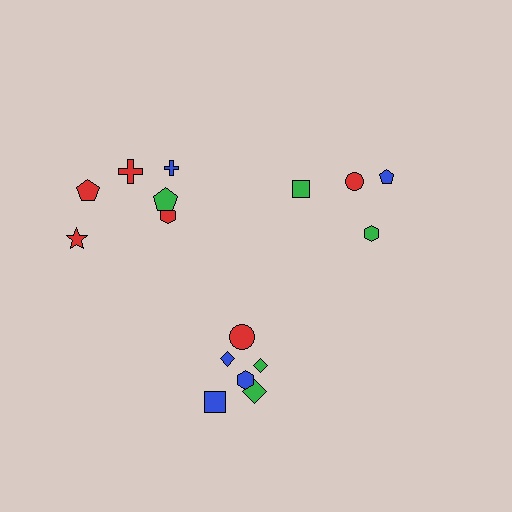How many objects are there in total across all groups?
There are 16 objects.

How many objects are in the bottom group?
There are 6 objects.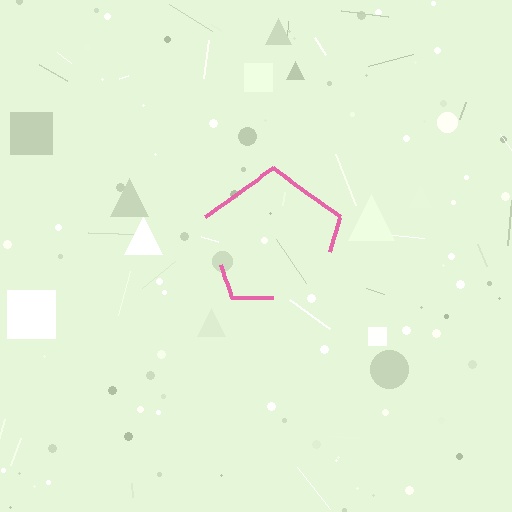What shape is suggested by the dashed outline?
The dashed outline suggests a pentagon.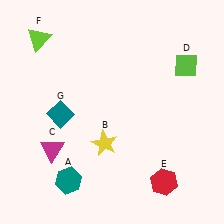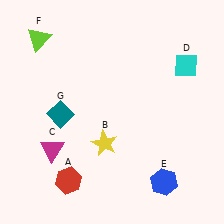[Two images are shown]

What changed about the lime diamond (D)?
In Image 1, D is lime. In Image 2, it changed to cyan.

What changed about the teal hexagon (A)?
In Image 1, A is teal. In Image 2, it changed to red.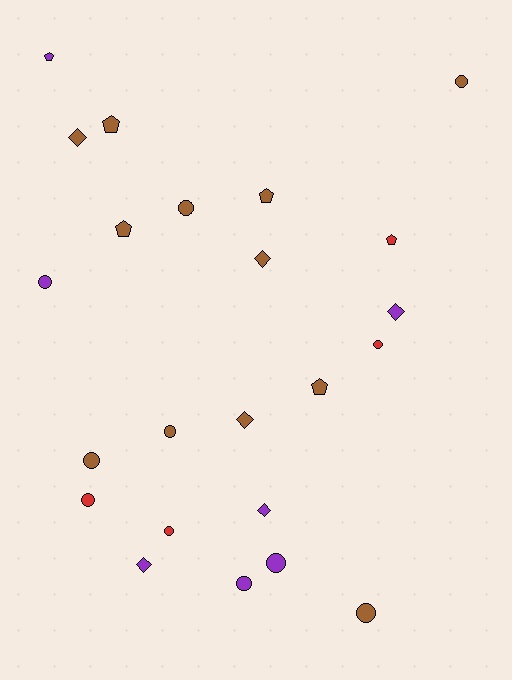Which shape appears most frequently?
Circle, with 11 objects.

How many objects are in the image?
There are 23 objects.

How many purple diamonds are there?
There are 3 purple diamonds.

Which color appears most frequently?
Brown, with 12 objects.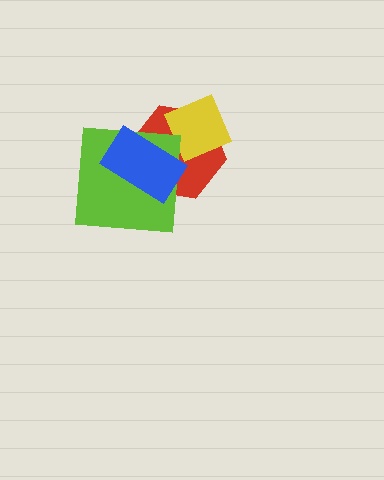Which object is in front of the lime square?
The blue rectangle is in front of the lime square.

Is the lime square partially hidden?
Yes, it is partially covered by another shape.